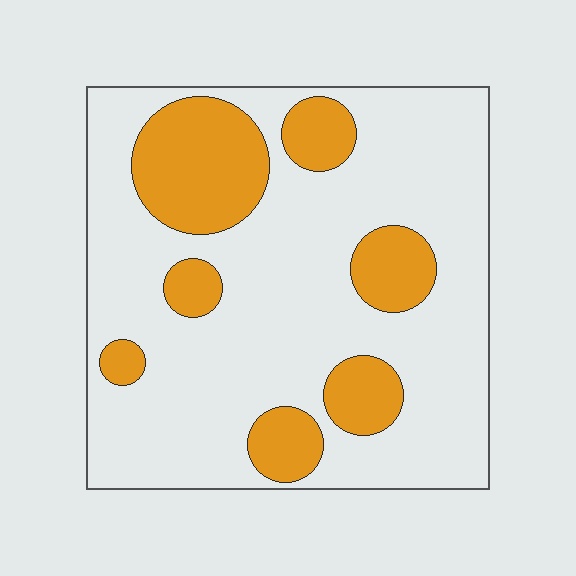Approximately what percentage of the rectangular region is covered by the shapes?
Approximately 25%.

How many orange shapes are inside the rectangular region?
7.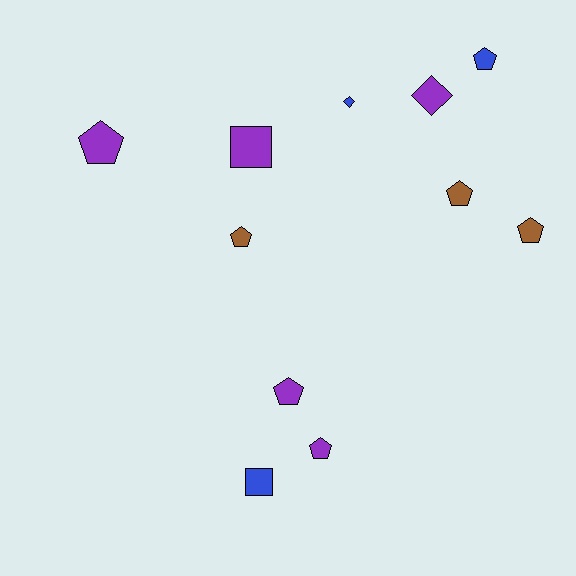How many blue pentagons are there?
There is 1 blue pentagon.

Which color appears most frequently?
Purple, with 5 objects.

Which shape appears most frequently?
Pentagon, with 7 objects.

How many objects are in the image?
There are 11 objects.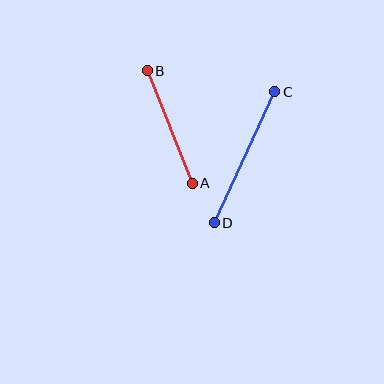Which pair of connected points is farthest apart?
Points C and D are farthest apart.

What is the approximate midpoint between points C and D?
The midpoint is at approximately (244, 157) pixels.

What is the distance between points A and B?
The distance is approximately 121 pixels.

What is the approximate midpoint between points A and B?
The midpoint is at approximately (170, 127) pixels.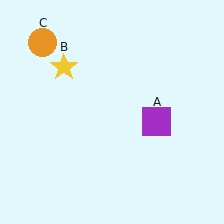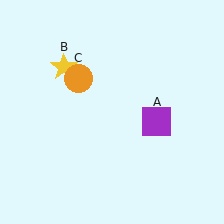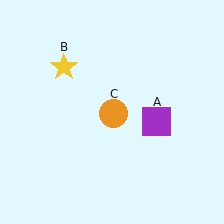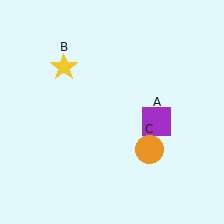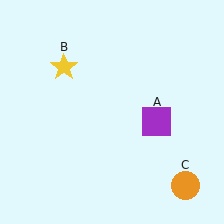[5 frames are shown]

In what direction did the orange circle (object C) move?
The orange circle (object C) moved down and to the right.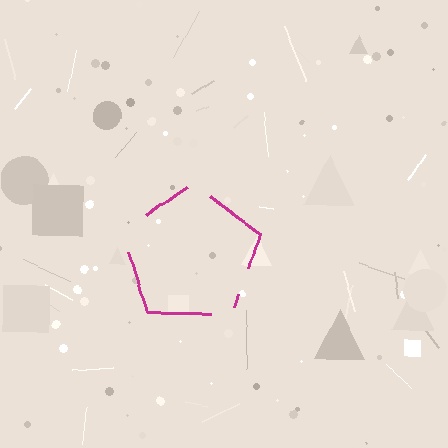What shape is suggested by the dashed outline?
The dashed outline suggests a pentagon.